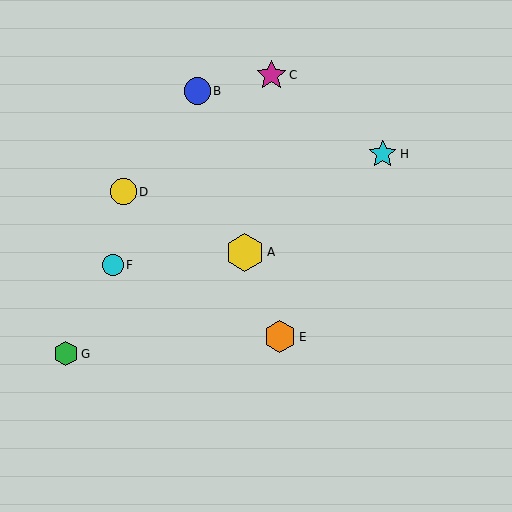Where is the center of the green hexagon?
The center of the green hexagon is at (66, 354).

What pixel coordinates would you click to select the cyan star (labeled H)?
Click at (383, 154) to select the cyan star H.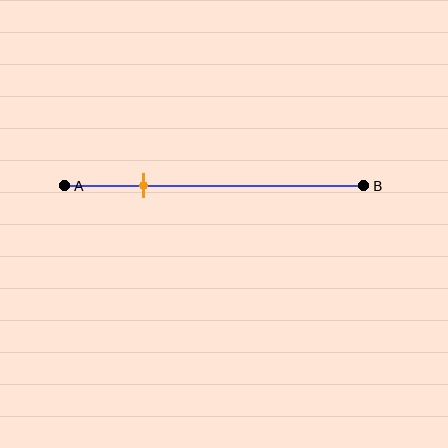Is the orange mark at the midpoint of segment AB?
No, the mark is at about 25% from A, not at the 50% midpoint.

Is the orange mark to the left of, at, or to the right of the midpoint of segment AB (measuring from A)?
The orange mark is to the left of the midpoint of segment AB.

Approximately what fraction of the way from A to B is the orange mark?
The orange mark is approximately 25% of the way from A to B.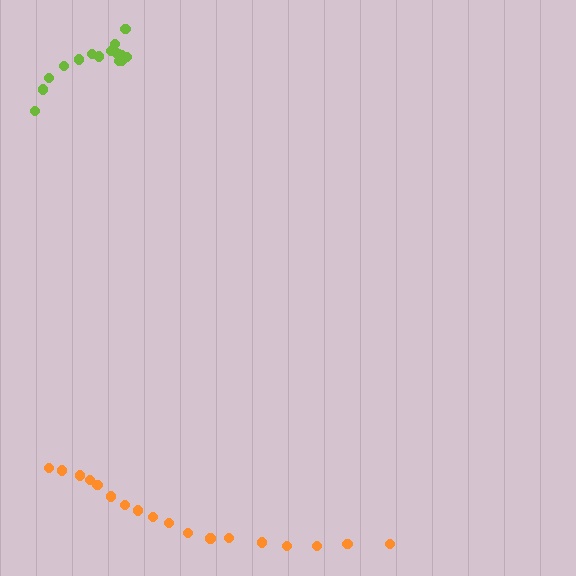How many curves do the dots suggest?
There are 2 distinct paths.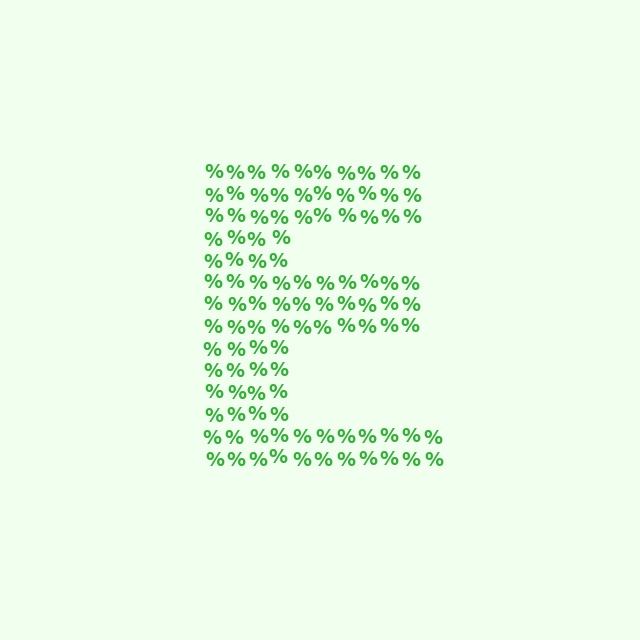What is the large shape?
The large shape is the letter E.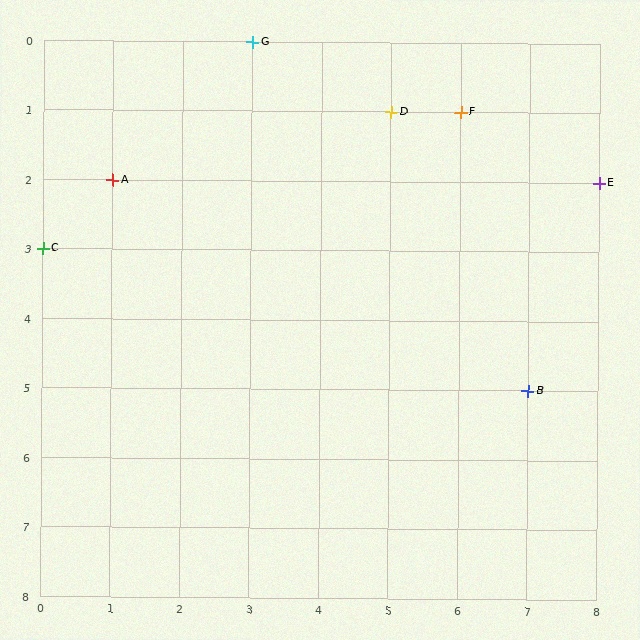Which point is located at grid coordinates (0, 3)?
Point C is at (0, 3).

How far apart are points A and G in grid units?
Points A and G are 2 columns and 2 rows apart (about 2.8 grid units diagonally).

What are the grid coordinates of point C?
Point C is at grid coordinates (0, 3).